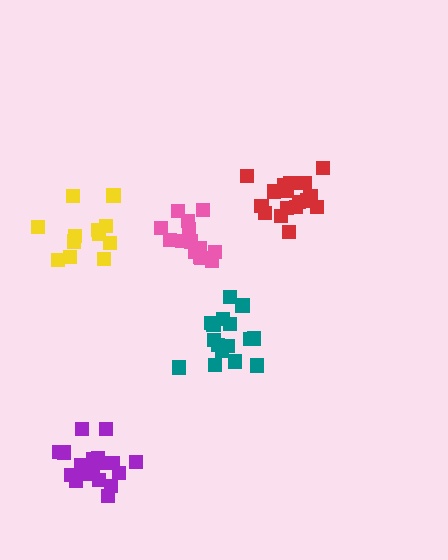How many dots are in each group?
Group 1: 18 dots, Group 2: 12 dots, Group 3: 14 dots, Group 4: 18 dots, Group 5: 16 dots (78 total).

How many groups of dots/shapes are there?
There are 5 groups.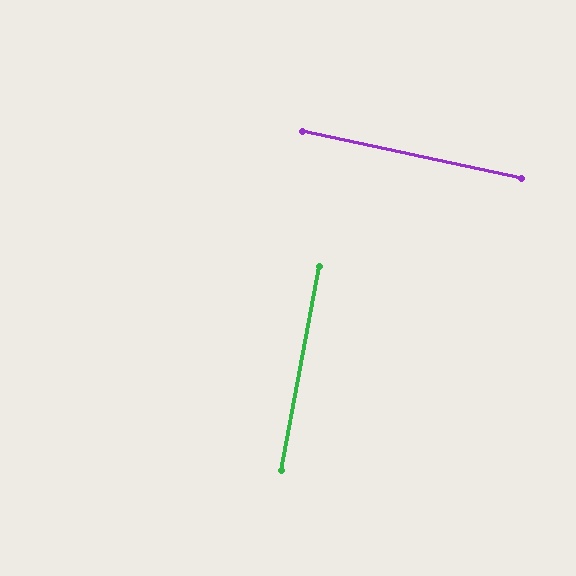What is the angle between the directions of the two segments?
Approximately 88 degrees.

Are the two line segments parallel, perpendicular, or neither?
Perpendicular — they meet at approximately 88°.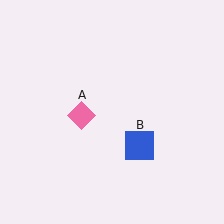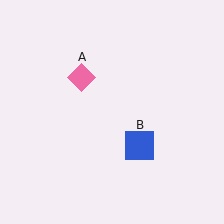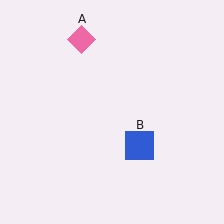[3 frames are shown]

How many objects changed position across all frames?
1 object changed position: pink diamond (object A).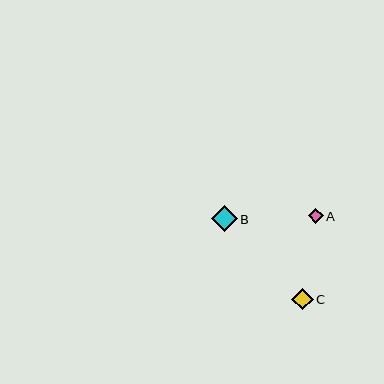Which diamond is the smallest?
Diamond A is the smallest with a size of approximately 15 pixels.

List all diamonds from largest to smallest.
From largest to smallest: B, C, A.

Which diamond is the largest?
Diamond B is the largest with a size of approximately 26 pixels.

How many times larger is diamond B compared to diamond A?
Diamond B is approximately 1.7 times the size of diamond A.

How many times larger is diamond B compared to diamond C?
Diamond B is approximately 1.2 times the size of diamond C.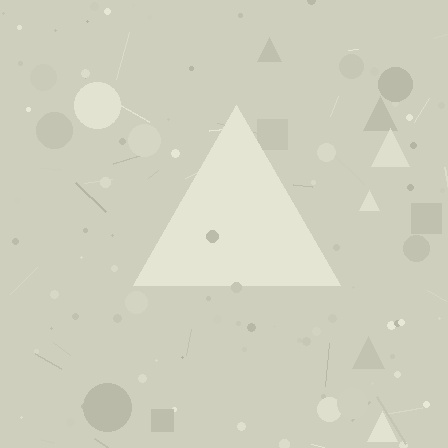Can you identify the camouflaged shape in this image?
The camouflaged shape is a triangle.